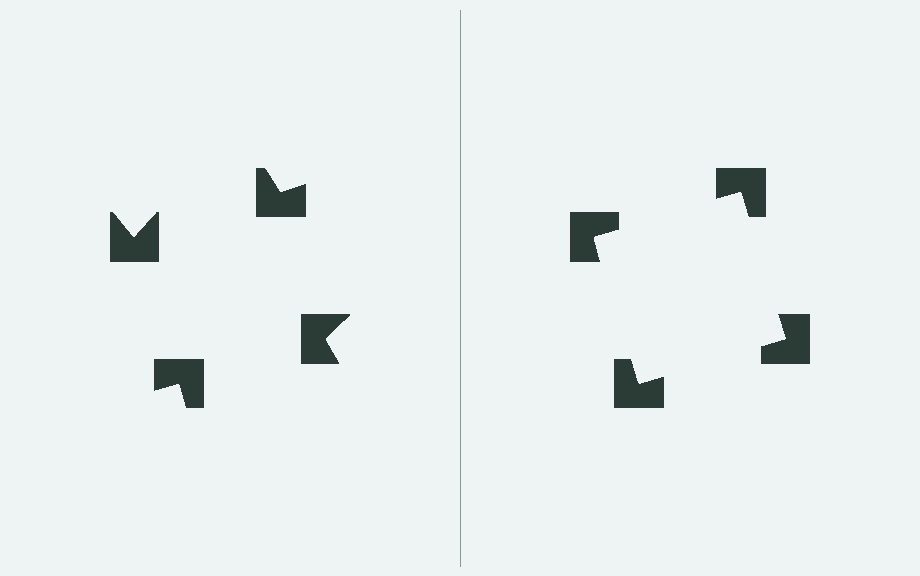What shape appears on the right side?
An illusory square.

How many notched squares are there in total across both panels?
8 — 4 on each side.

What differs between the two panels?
The notched squares are positioned identically on both sides; only the wedge orientations differ. On the right they align to a square; on the left they are misaligned.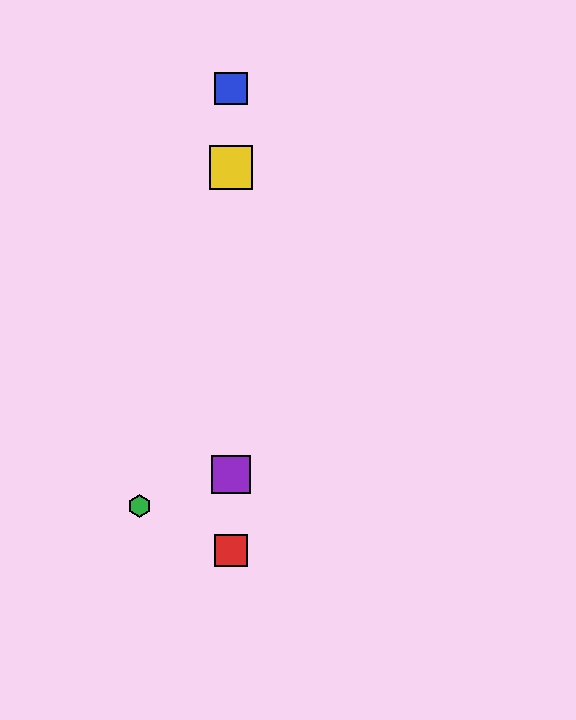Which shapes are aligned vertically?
The red square, the blue square, the yellow square, the purple square are aligned vertically.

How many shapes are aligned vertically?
4 shapes (the red square, the blue square, the yellow square, the purple square) are aligned vertically.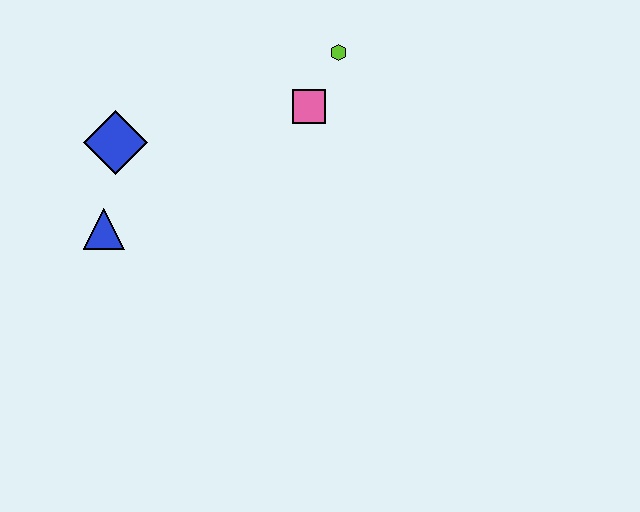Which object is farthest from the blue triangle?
The lime hexagon is farthest from the blue triangle.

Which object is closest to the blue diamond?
The blue triangle is closest to the blue diamond.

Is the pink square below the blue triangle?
No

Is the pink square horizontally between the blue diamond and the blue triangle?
No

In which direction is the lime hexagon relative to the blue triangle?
The lime hexagon is to the right of the blue triangle.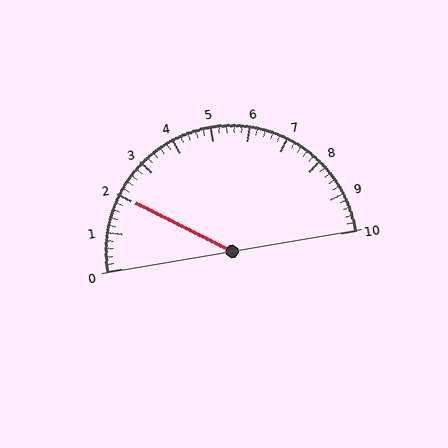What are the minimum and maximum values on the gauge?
The gauge ranges from 0 to 10.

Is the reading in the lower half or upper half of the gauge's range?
The reading is in the lower half of the range (0 to 10).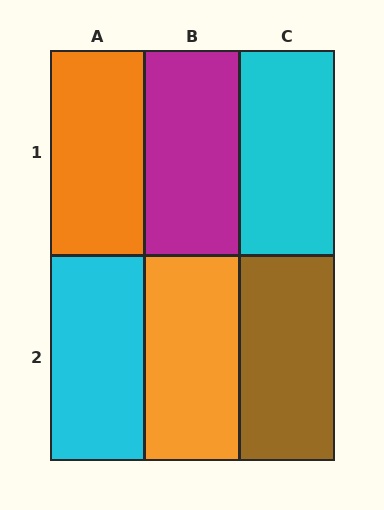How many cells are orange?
2 cells are orange.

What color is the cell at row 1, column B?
Magenta.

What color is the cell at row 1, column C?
Cyan.